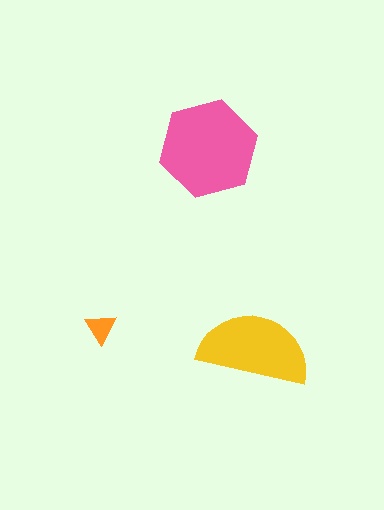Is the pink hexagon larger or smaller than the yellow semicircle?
Larger.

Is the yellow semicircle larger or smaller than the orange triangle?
Larger.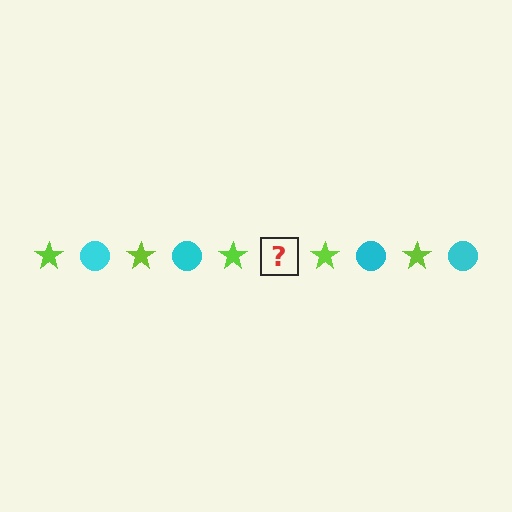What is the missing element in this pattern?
The missing element is a cyan circle.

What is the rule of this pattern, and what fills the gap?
The rule is that the pattern alternates between lime star and cyan circle. The gap should be filled with a cyan circle.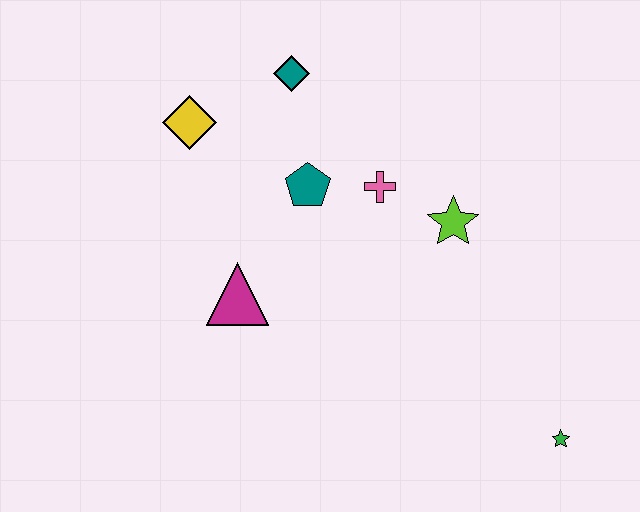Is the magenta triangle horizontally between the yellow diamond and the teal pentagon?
Yes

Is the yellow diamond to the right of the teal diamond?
No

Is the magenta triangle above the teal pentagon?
No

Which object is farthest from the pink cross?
The green star is farthest from the pink cross.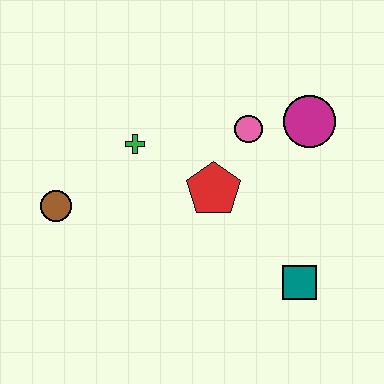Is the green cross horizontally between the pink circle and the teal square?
No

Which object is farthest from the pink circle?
The brown circle is farthest from the pink circle.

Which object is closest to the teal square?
The red pentagon is closest to the teal square.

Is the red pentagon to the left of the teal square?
Yes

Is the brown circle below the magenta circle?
Yes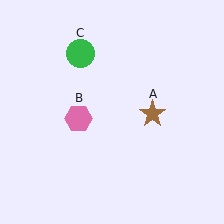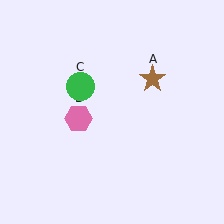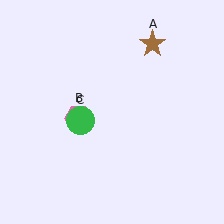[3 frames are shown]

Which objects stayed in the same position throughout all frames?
Pink hexagon (object B) remained stationary.